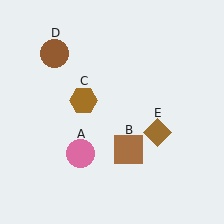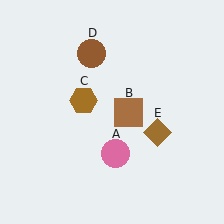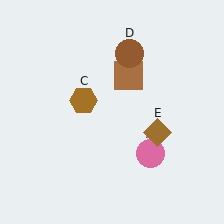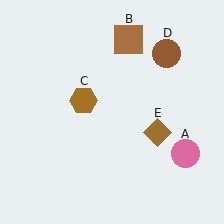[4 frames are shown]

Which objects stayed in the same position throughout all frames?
Brown hexagon (object C) and brown diamond (object E) remained stationary.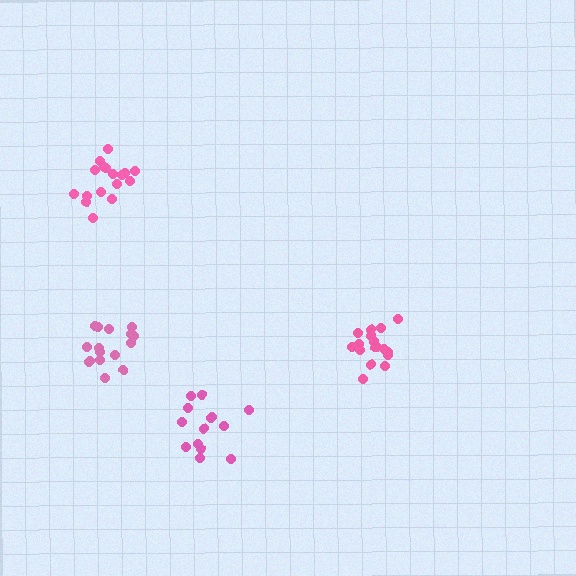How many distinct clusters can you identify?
There are 4 distinct clusters.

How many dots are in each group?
Group 1: 14 dots, Group 2: 17 dots, Group 3: 17 dots, Group 4: 16 dots (64 total).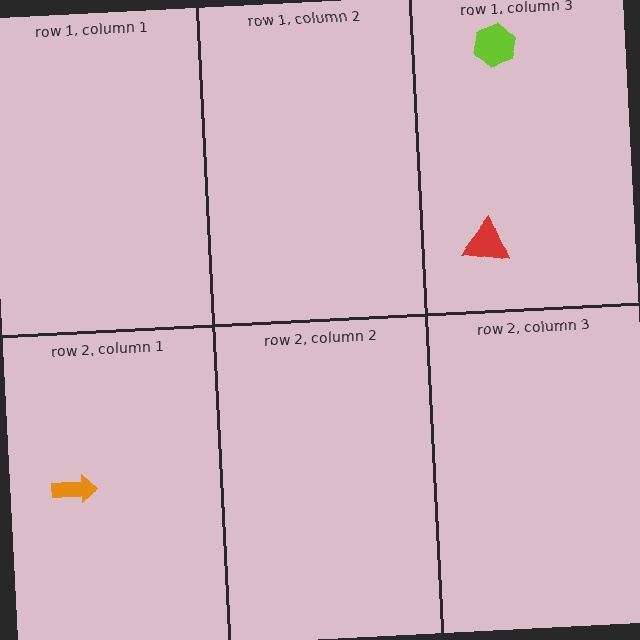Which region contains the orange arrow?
The row 2, column 1 region.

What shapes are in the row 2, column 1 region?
The orange arrow.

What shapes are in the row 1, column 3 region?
The red triangle, the lime hexagon.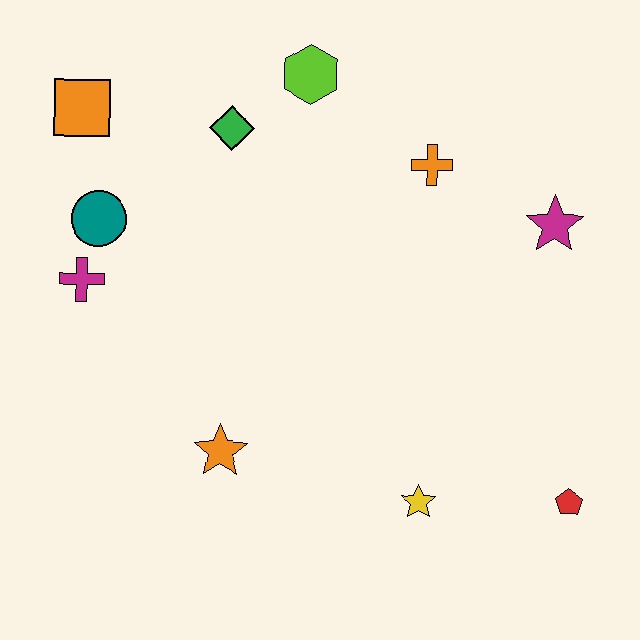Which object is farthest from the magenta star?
The orange square is farthest from the magenta star.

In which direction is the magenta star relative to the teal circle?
The magenta star is to the right of the teal circle.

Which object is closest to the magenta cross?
The teal circle is closest to the magenta cross.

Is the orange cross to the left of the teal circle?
No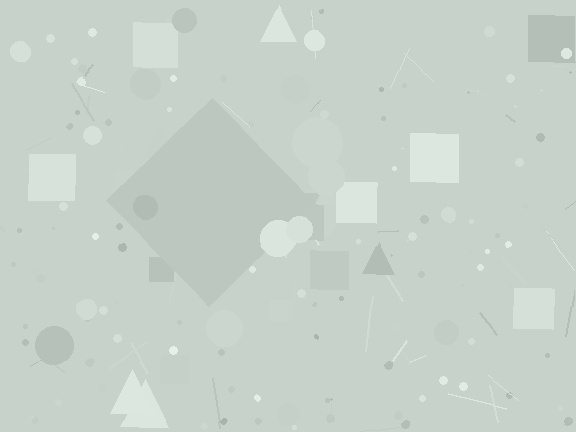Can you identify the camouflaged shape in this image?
The camouflaged shape is a diamond.